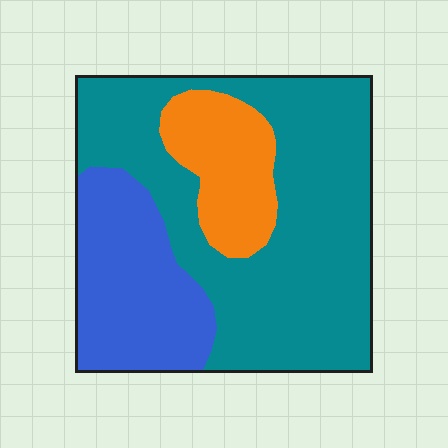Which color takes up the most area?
Teal, at roughly 60%.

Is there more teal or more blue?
Teal.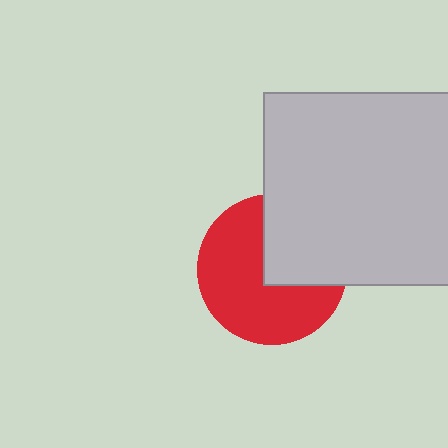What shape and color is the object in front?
The object in front is a light gray square.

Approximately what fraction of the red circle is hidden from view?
Roughly 36% of the red circle is hidden behind the light gray square.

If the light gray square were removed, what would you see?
You would see the complete red circle.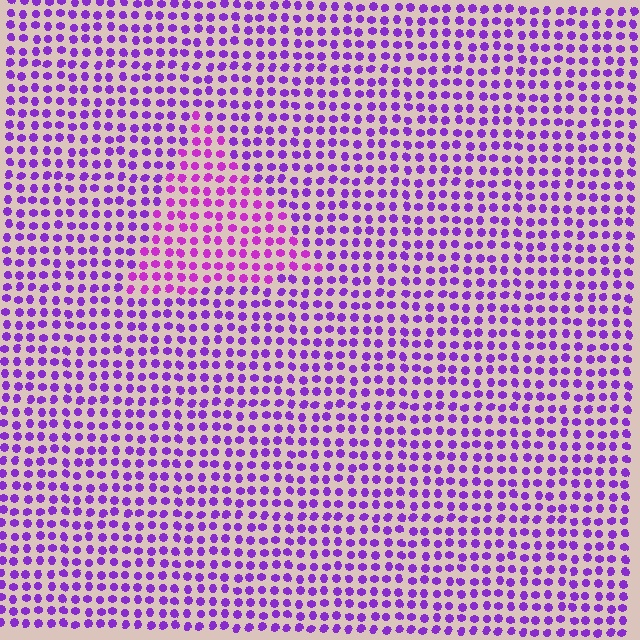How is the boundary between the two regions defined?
The boundary is defined purely by a slight shift in hue (about 24 degrees). Spacing, size, and orientation are identical on both sides.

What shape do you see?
I see a triangle.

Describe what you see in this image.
The image is filled with small purple elements in a uniform arrangement. A triangle-shaped region is visible where the elements are tinted to a slightly different hue, forming a subtle color boundary.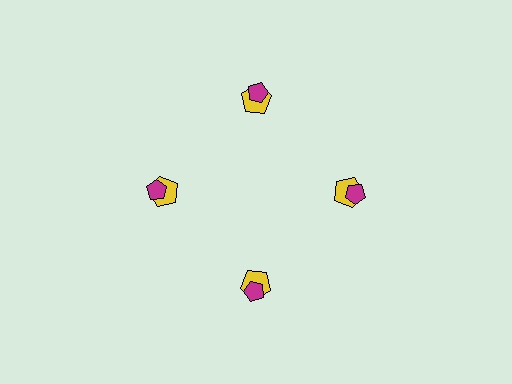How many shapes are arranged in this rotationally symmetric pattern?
There are 8 shapes, arranged in 4 groups of 2.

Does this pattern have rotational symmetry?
Yes, this pattern has 4-fold rotational symmetry. It looks the same after rotating 90 degrees around the center.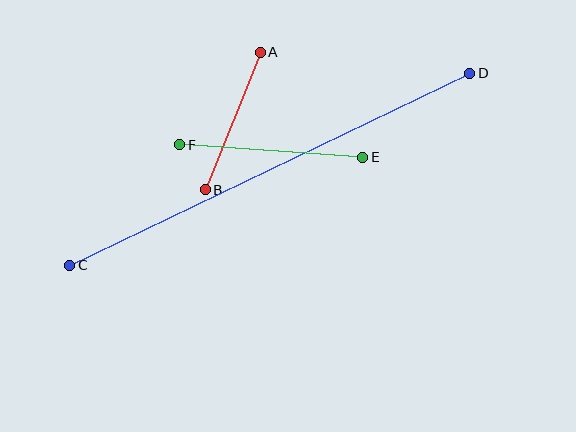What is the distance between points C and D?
The distance is approximately 444 pixels.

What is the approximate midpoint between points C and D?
The midpoint is at approximately (270, 169) pixels.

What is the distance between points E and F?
The distance is approximately 183 pixels.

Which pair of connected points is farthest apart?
Points C and D are farthest apart.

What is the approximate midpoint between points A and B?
The midpoint is at approximately (233, 121) pixels.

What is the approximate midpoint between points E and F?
The midpoint is at approximately (271, 151) pixels.